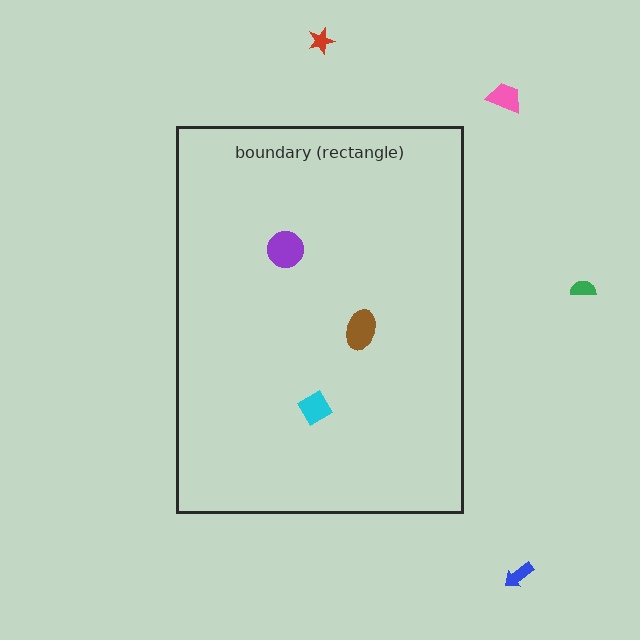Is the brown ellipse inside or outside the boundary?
Inside.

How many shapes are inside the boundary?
3 inside, 4 outside.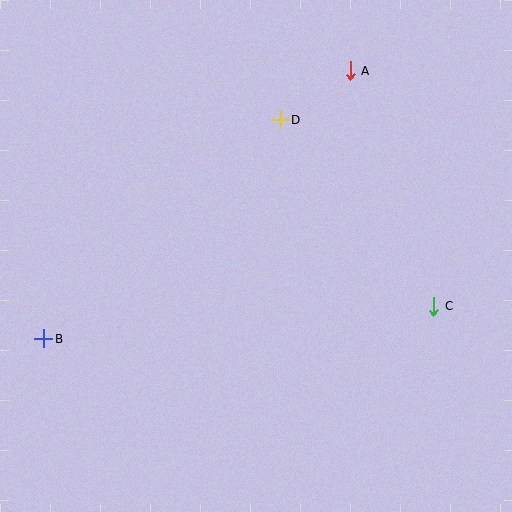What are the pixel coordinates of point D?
Point D is at (280, 120).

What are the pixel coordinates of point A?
Point A is at (350, 71).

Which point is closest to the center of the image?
Point D at (280, 120) is closest to the center.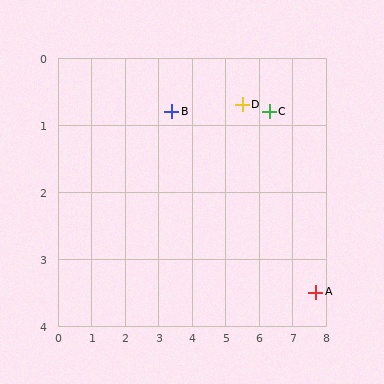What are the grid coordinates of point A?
Point A is at approximately (7.7, 3.5).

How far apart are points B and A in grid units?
Points B and A are about 5.1 grid units apart.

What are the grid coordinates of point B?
Point B is at approximately (3.4, 0.8).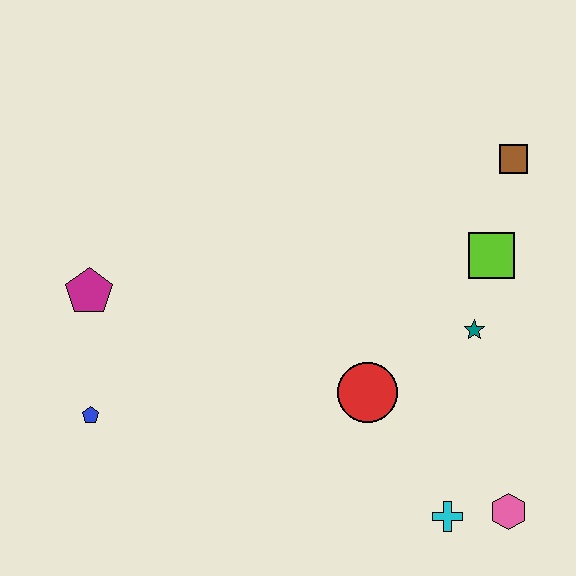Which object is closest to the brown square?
The lime square is closest to the brown square.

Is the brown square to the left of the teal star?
No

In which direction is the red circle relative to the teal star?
The red circle is to the left of the teal star.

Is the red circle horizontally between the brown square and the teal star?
No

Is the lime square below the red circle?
No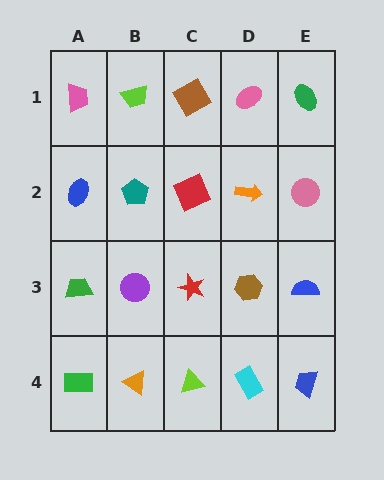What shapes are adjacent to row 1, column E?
A pink circle (row 2, column E), a pink ellipse (row 1, column D).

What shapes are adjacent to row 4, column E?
A blue semicircle (row 3, column E), a cyan rectangle (row 4, column D).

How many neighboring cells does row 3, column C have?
4.